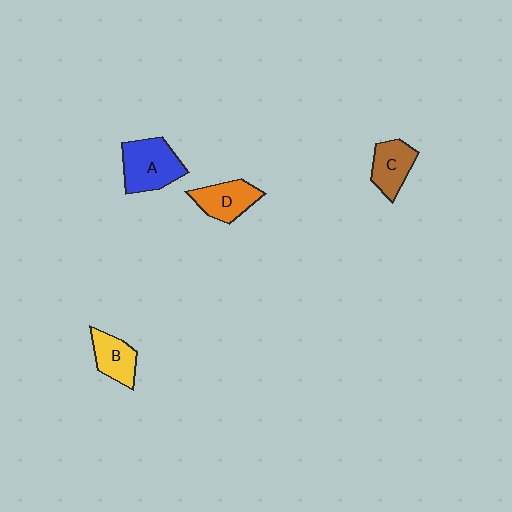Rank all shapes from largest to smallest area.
From largest to smallest: A (blue), D (orange), C (brown), B (yellow).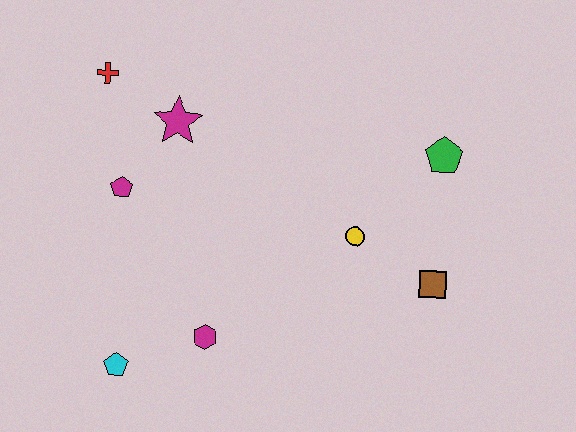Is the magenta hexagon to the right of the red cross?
Yes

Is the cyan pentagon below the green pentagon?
Yes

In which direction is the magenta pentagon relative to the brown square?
The magenta pentagon is to the left of the brown square.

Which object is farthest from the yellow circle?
The red cross is farthest from the yellow circle.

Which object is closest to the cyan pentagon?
The magenta hexagon is closest to the cyan pentagon.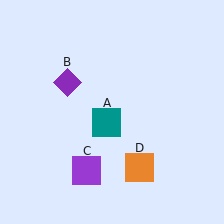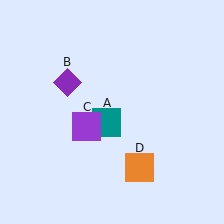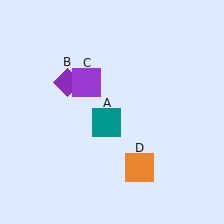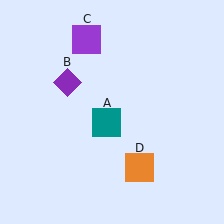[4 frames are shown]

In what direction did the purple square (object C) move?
The purple square (object C) moved up.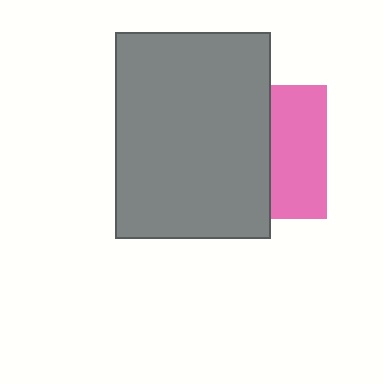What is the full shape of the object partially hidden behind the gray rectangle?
The partially hidden object is a pink square.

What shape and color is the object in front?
The object in front is a gray rectangle.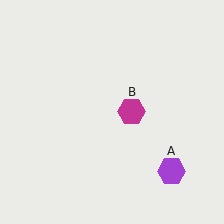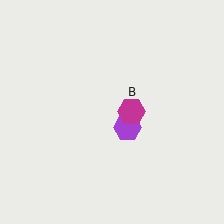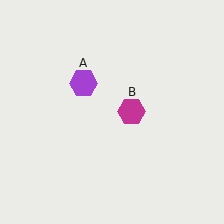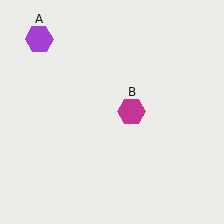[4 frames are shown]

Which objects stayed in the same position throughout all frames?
Magenta hexagon (object B) remained stationary.